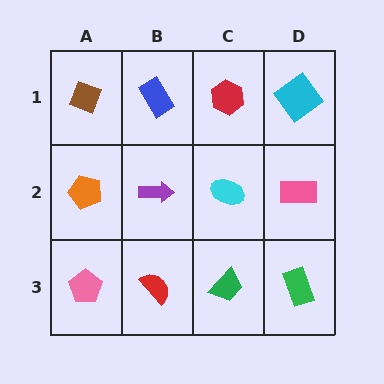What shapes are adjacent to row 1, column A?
An orange pentagon (row 2, column A), a blue rectangle (row 1, column B).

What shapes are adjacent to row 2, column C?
A red hexagon (row 1, column C), a green trapezoid (row 3, column C), a purple arrow (row 2, column B), a pink rectangle (row 2, column D).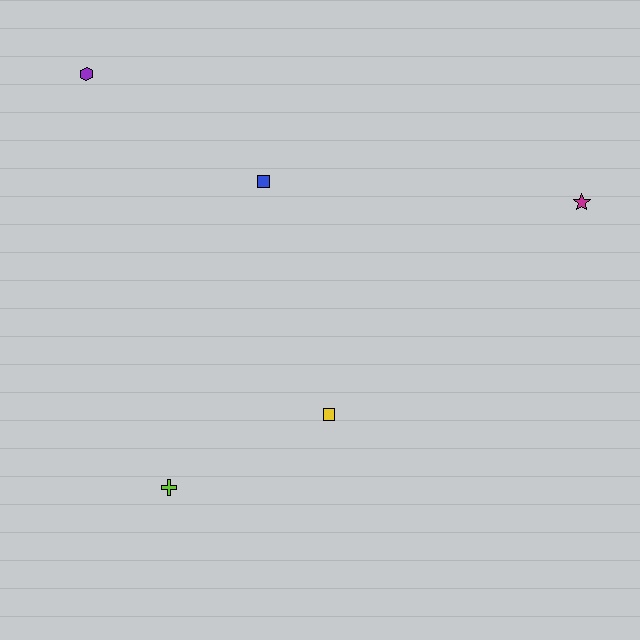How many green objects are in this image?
There are no green objects.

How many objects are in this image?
There are 5 objects.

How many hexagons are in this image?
There is 1 hexagon.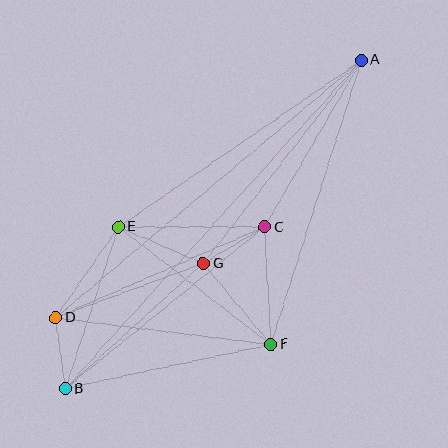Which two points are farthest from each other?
Points A and B are farthest from each other.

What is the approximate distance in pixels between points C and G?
The distance between C and G is approximately 72 pixels.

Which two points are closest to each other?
Points B and D are closest to each other.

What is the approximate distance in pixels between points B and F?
The distance between B and F is approximately 211 pixels.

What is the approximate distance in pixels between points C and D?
The distance between C and D is approximately 228 pixels.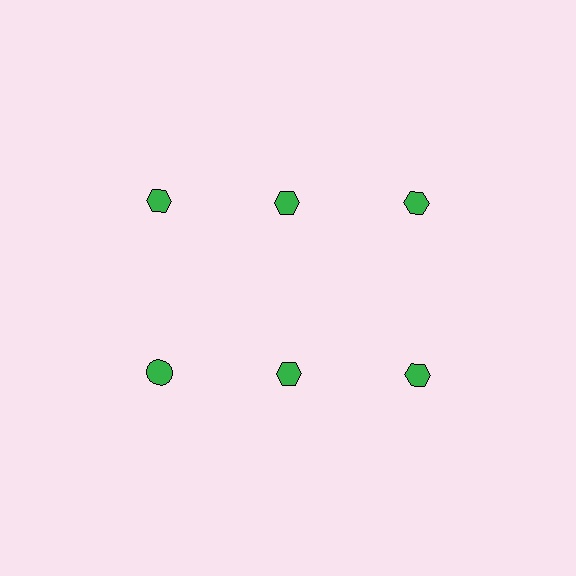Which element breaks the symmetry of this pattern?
The green circle in the second row, leftmost column breaks the symmetry. All other shapes are green hexagons.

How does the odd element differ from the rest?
It has a different shape: circle instead of hexagon.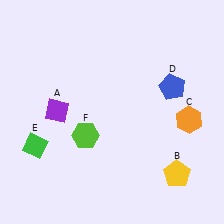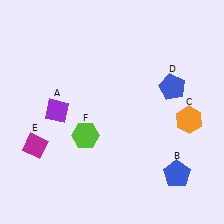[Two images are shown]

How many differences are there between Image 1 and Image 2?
There are 2 differences between the two images.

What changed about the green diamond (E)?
In Image 1, E is green. In Image 2, it changed to magenta.